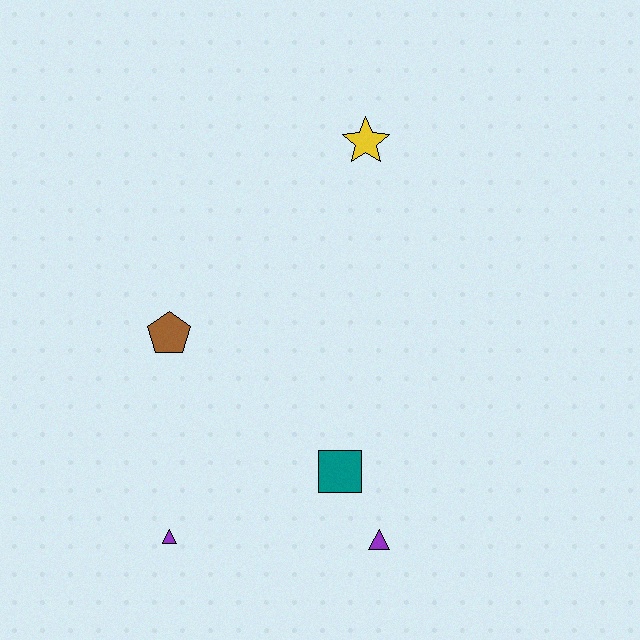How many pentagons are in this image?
There is 1 pentagon.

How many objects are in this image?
There are 5 objects.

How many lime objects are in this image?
There are no lime objects.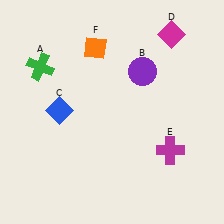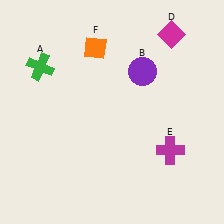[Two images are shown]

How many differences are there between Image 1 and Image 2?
There is 1 difference between the two images.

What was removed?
The blue diamond (C) was removed in Image 2.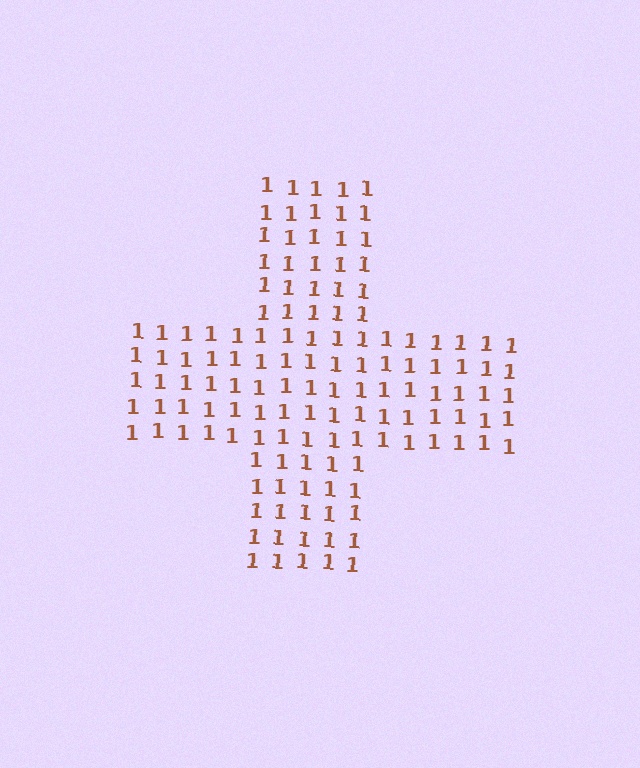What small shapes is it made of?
It is made of small digit 1's.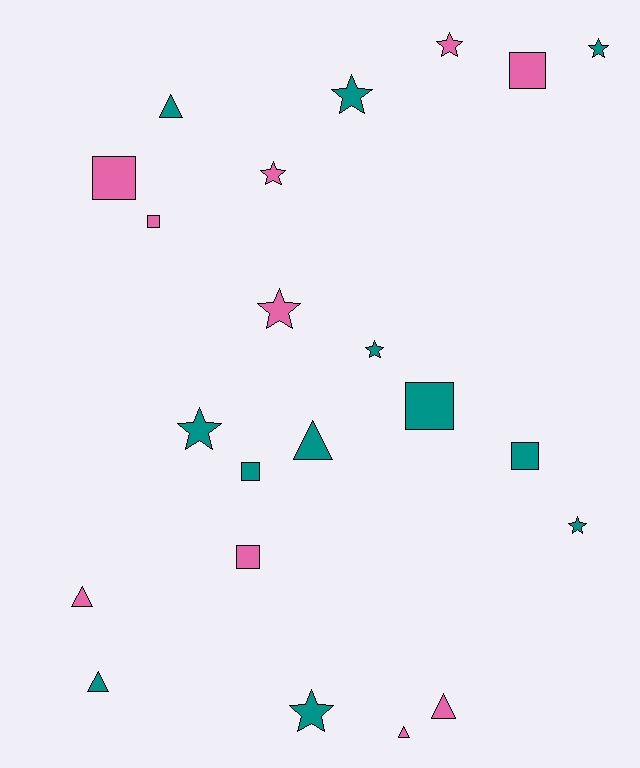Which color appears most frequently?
Teal, with 12 objects.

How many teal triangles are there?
There are 3 teal triangles.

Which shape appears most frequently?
Star, with 9 objects.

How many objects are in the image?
There are 22 objects.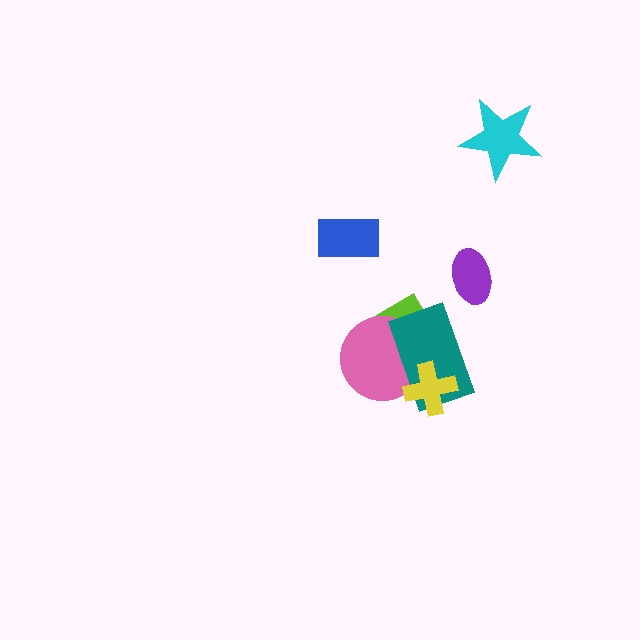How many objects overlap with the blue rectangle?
0 objects overlap with the blue rectangle.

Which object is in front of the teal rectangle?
The yellow cross is in front of the teal rectangle.